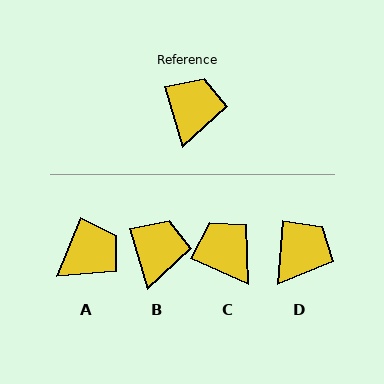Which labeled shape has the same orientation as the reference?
B.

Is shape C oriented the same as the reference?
No, it is off by about 49 degrees.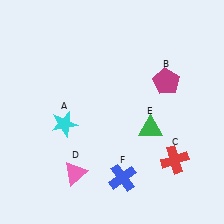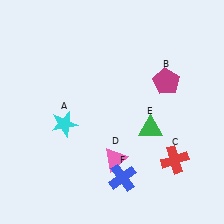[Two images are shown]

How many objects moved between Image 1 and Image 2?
1 object moved between the two images.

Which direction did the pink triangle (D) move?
The pink triangle (D) moved right.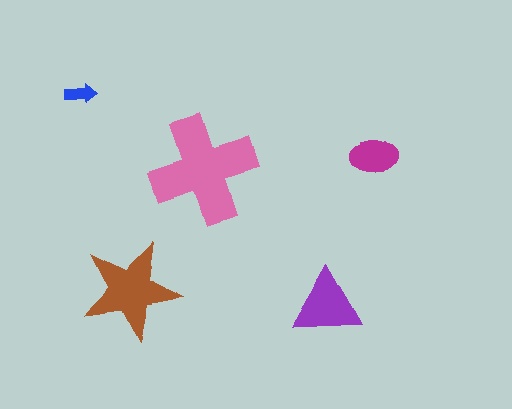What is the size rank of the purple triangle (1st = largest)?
3rd.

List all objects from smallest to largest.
The blue arrow, the magenta ellipse, the purple triangle, the brown star, the pink cross.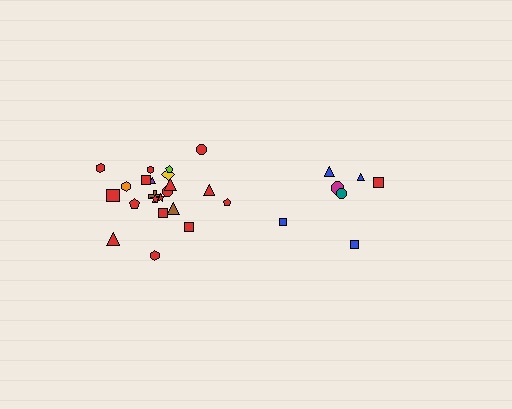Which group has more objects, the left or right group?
The left group.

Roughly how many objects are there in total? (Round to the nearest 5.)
Roughly 30 objects in total.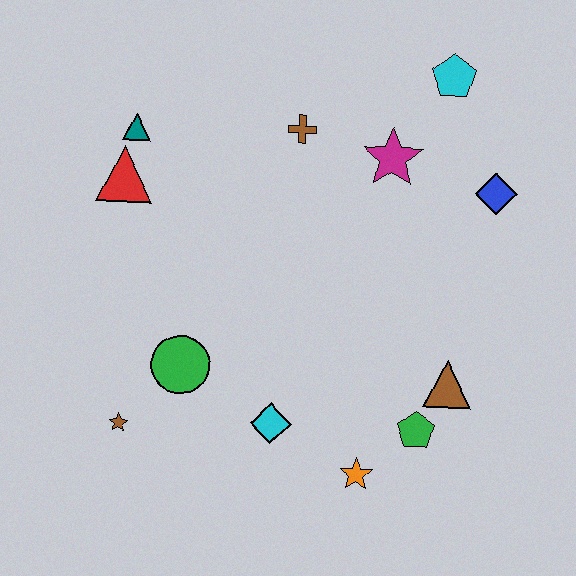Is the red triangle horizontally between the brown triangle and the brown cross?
No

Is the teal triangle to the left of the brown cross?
Yes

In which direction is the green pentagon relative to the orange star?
The green pentagon is to the right of the orange star.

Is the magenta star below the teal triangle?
Yes